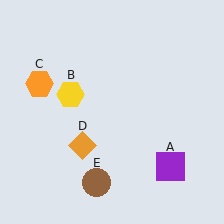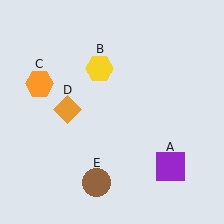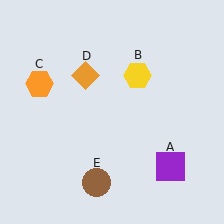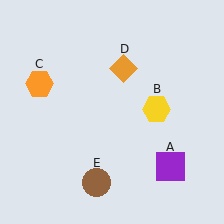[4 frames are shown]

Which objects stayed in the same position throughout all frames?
Purple square (object A) and orange hexagon (object C) and brown circle (object E) remained stationary.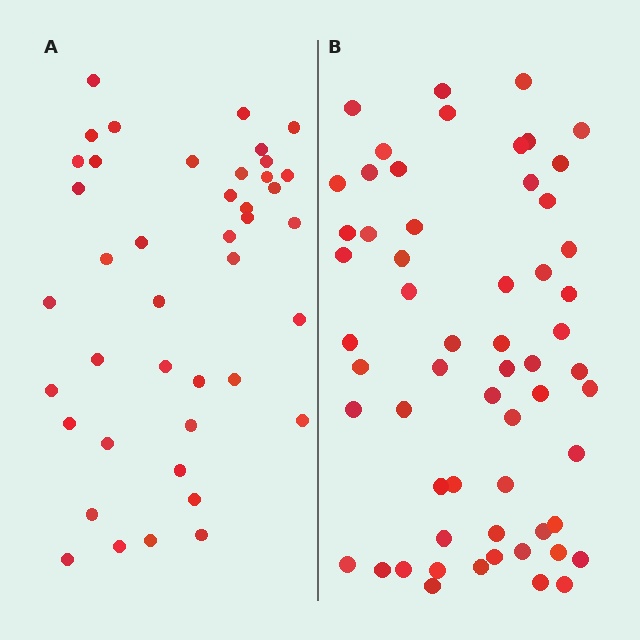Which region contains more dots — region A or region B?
Region B (the right region) has more dots.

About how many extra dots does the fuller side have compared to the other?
Region B has approximately 15 more dots than region A.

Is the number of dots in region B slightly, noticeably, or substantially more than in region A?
Region B has noticeably more, but not dramatically so. The ratio is roughly 1.4 to 1.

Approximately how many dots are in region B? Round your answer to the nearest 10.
About 60 dots. (The exact count is 59, which rounds to 60.)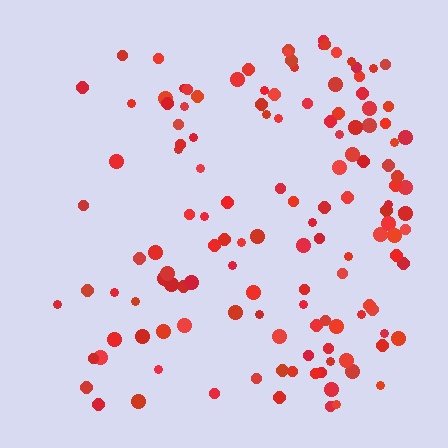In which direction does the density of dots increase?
From left to right, with the right side densest.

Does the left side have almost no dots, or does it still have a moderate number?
Still a moderate number, just noticeably fewer than the right.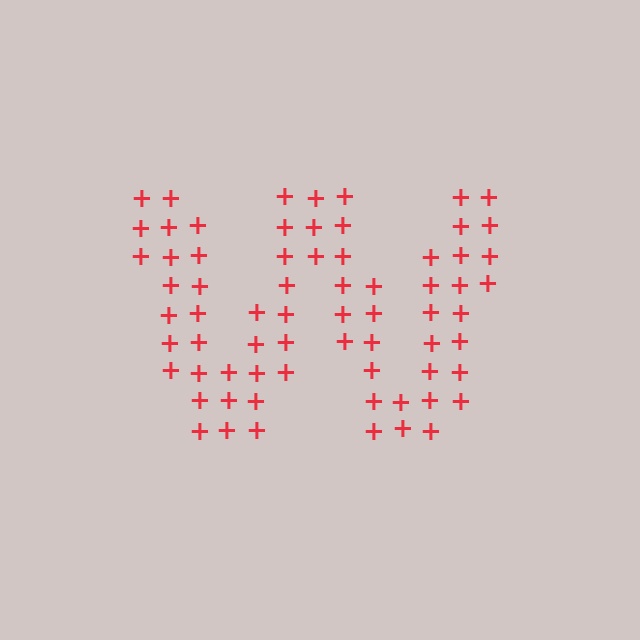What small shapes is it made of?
It is made of small plus signs.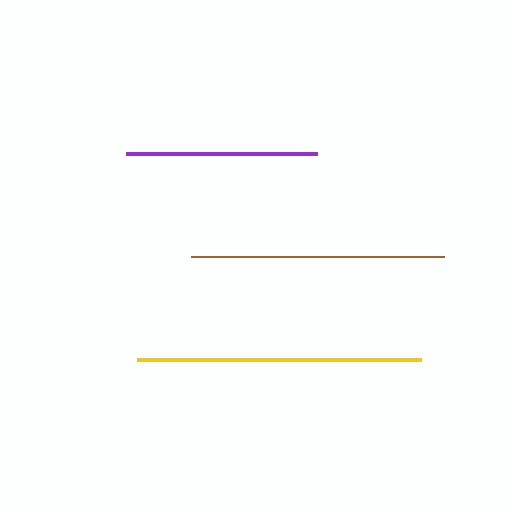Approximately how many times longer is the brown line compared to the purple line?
The brown line is approximately 1.3 times the length of the purple line.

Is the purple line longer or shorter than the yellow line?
The yellow line is longer than the purple line.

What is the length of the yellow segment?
The yellow segment is approximately 284 pixels long.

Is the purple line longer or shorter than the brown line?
The brown line is longer than the purple line.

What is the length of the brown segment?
The brown segment is approximately 253 pixels long.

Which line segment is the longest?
The yellow line is the longest at approximately 284 pixels.